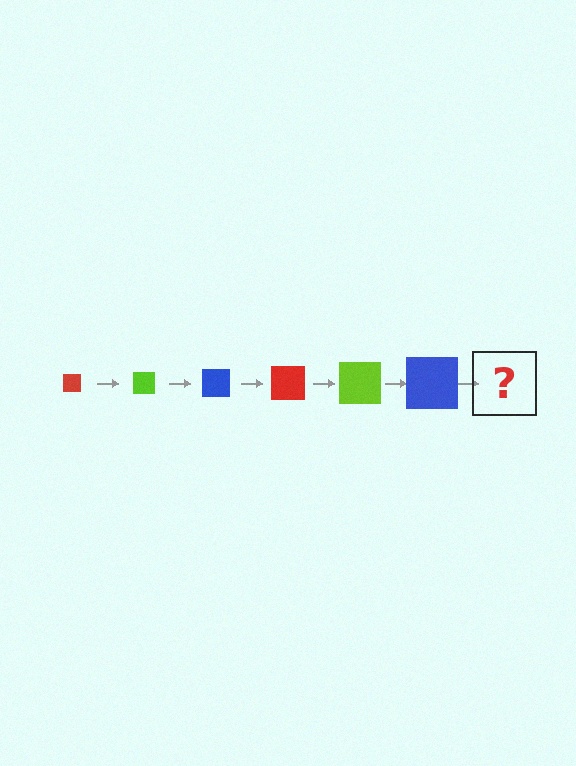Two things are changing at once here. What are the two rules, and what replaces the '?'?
The two rules are that the square grows larger each step and the color cycles through red, lime, and blue. The '?' should be a red square, larger than the previous one.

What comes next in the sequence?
The next element should be a red square, larger than the previous one.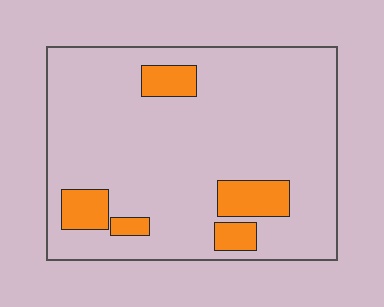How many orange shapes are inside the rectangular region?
5.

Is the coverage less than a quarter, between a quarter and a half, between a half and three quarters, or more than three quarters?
Less than a quarter.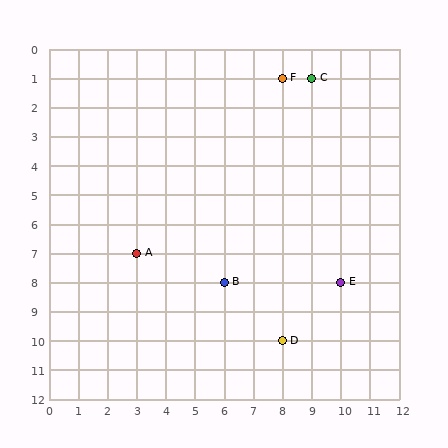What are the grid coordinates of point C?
Point C is at grid coordinates (9, 1).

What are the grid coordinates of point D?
Point D is at grid coordinates (8, 10).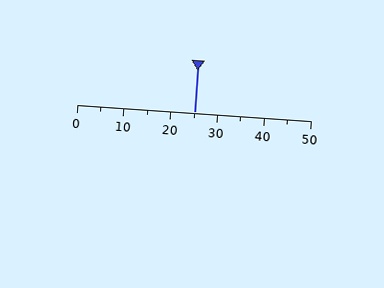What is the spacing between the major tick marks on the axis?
The major ticks are spaced 10 apart.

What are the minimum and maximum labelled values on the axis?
The axis runs from 0 to 50.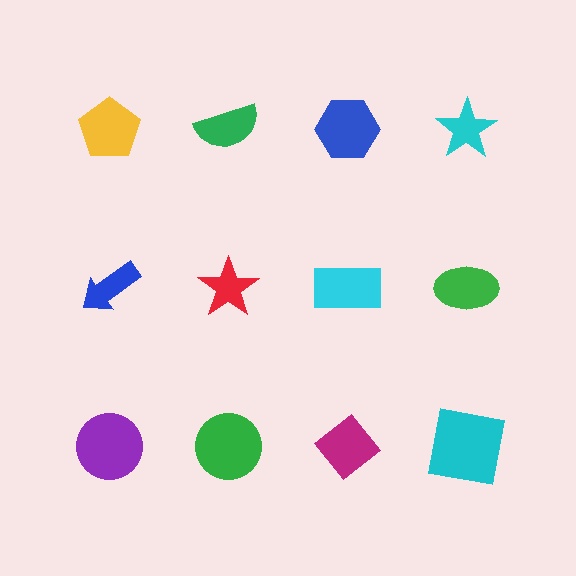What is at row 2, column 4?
A green ellipse.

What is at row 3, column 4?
A cyan square.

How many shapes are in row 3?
4 shapes.